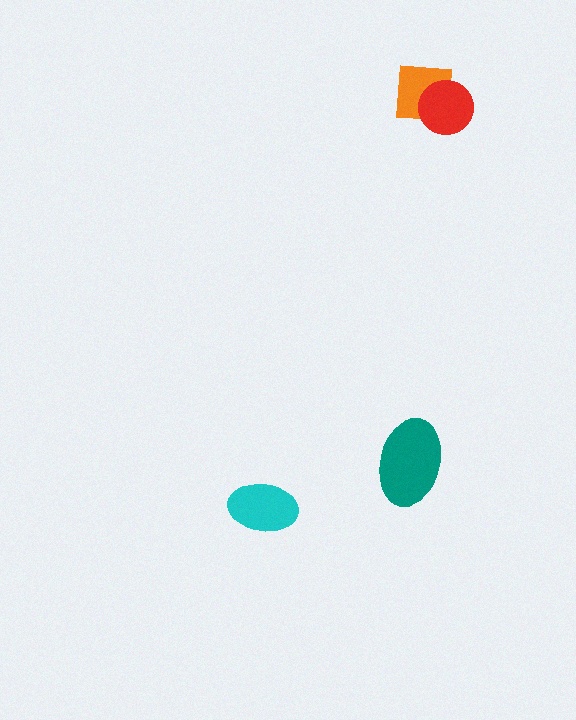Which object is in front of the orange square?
The red circle is in front of the orange square.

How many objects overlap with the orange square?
1 object overlaps with the orange square.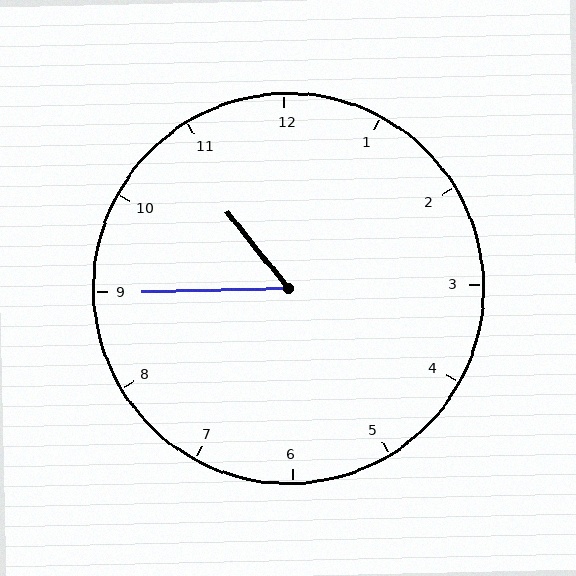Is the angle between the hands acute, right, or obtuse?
It is acute.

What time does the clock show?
10:45.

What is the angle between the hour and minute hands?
Approximately 52 degrees.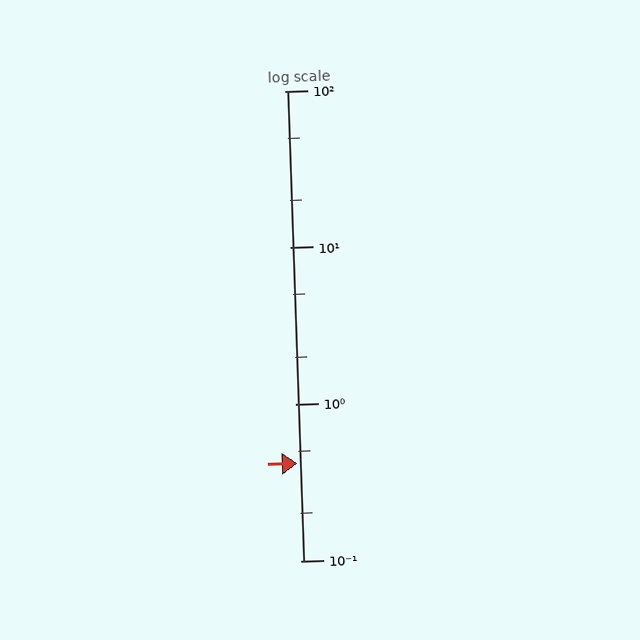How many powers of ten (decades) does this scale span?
The scale spans 3 decades, from 0.1 to 100.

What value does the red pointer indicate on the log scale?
The pointer indicates approximately 0.42.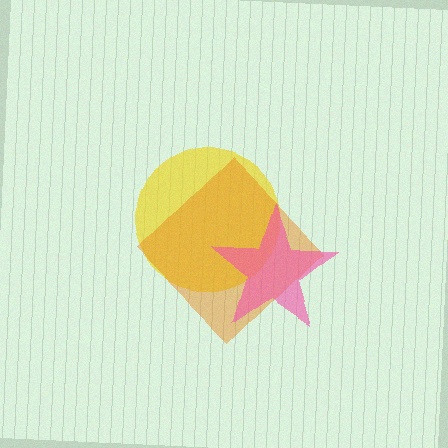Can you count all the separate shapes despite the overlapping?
Yes, there are 3 separate shapes.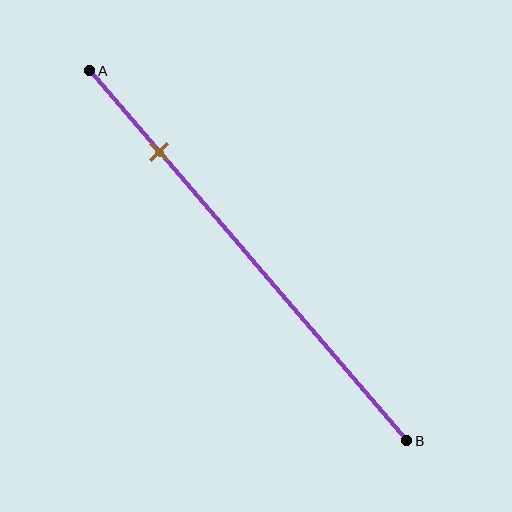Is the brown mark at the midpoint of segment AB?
No, the mark is at about 20% from A, not at the 50% midpoint.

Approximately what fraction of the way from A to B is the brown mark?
The brown mark is approximately 20% of the way from A to B.